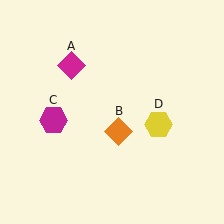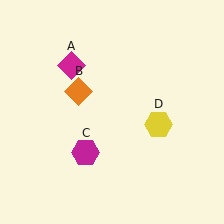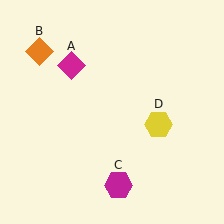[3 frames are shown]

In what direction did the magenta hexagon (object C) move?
The magenta hexagon (object C) moved down and to the right.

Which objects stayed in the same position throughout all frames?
Magenta diamond (object A) and yellow hexagon (object D) remained stationary.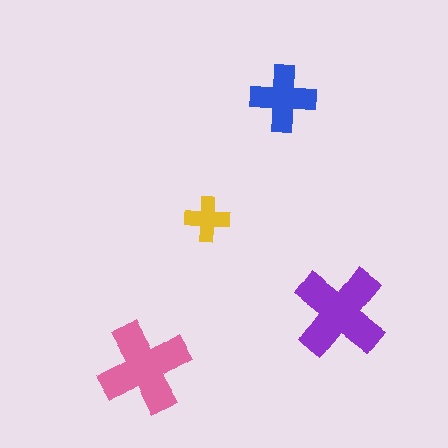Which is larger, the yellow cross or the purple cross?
The purple one.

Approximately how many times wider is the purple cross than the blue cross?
About 1.5 times wider.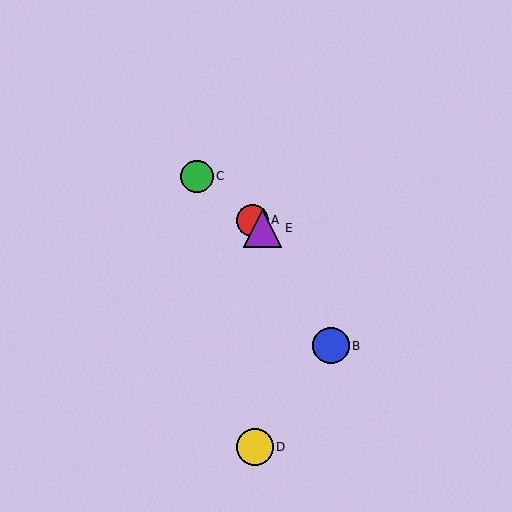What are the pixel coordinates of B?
Object B is at (331, 346).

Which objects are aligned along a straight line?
Objects A, C, E are aligned along a straight line.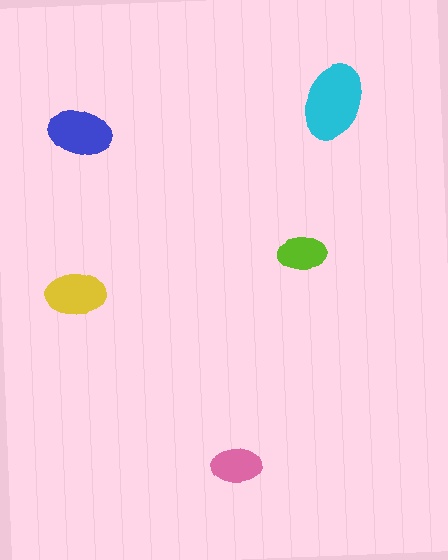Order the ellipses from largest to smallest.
the cyan one, the blue one, the yellow one, the pink one, the lime one.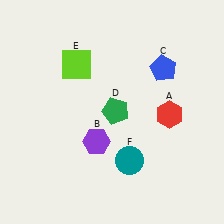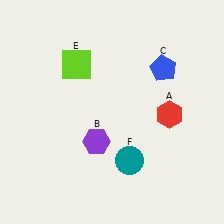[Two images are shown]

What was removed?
The green pentagon (D) was removed in Image 2.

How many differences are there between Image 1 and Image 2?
There is 1 difference between the two images.